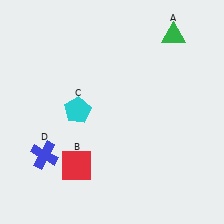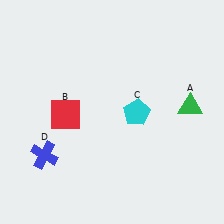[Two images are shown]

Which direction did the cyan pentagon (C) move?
The cyan pentagon (C) moved right.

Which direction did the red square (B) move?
The red square (B) moved up.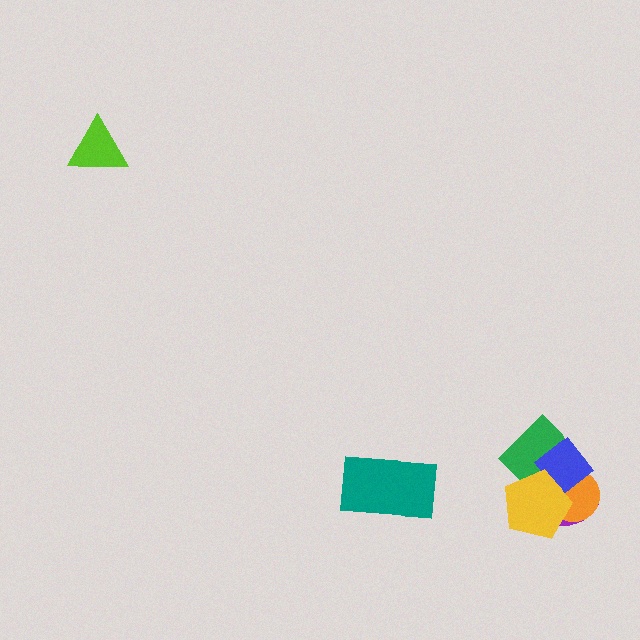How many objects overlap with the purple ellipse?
4 objects overlap with the purple ellipse.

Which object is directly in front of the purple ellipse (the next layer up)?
The green diamond is directly in front of the purple ellipse.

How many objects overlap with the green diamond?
4 objects overlap with the green diamond.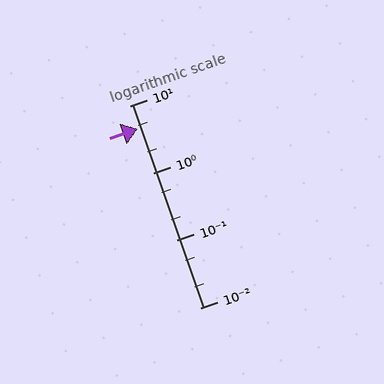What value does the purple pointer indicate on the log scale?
The pointer indicates approximately 4.6.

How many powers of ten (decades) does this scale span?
The scale spans 3 decades, from 0.01 to 10.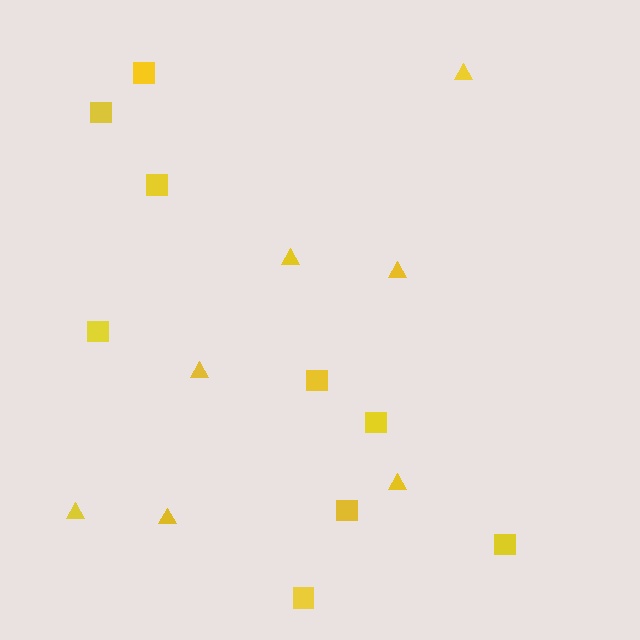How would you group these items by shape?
There are 2 groups: one group of triangles (7) and one group of squares (9).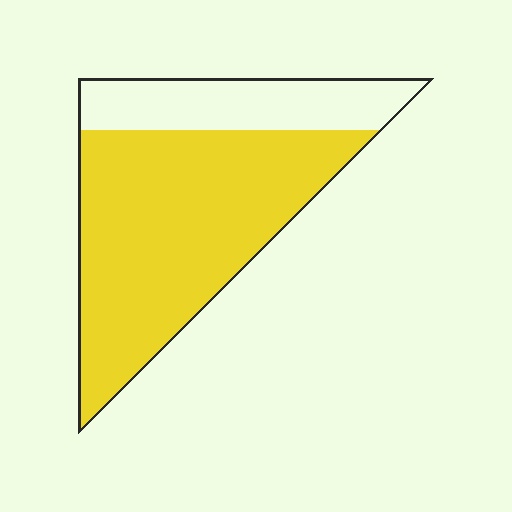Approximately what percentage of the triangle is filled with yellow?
Approximately 75%.